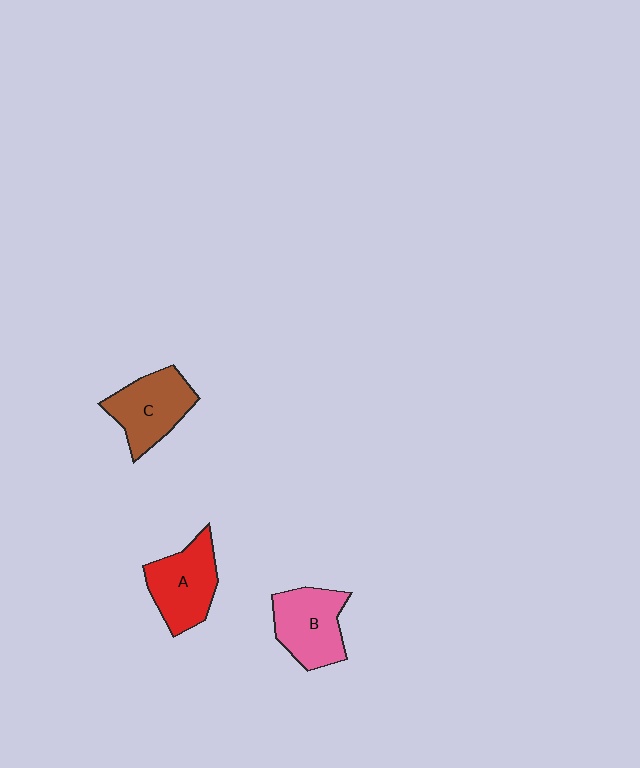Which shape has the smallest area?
Shape C (brown).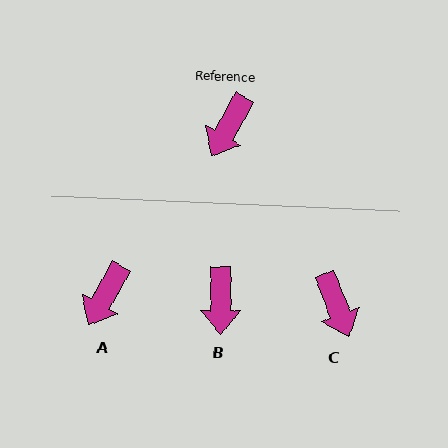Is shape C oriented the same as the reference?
No, it is off by about 51 degrees.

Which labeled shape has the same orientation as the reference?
A.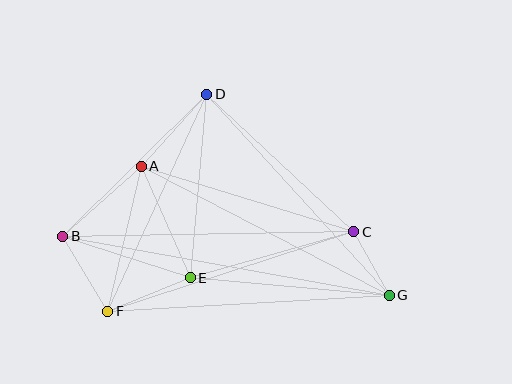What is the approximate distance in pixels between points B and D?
The distance between B and D is approximately 202 pixels.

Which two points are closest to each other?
Points C and G are closest to each other.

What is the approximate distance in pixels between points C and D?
The distance between C and D is approximately 201 pixels.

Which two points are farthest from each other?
Points B and G are farthest from each other.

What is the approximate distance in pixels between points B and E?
The distance between B and E is approximately 134 pixels.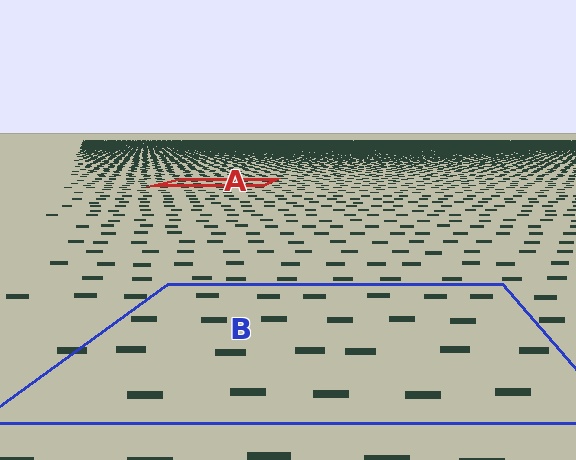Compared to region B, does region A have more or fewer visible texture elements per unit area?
Region A has more texture elements per unit area — they are packed more densely because it is farther away.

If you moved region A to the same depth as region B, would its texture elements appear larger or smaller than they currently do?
They would appear larger. At a closer depth, the same texture elements are projected at a bigger on-screen size.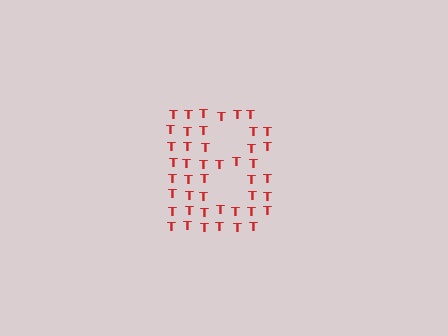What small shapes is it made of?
It is made of small letter T's.